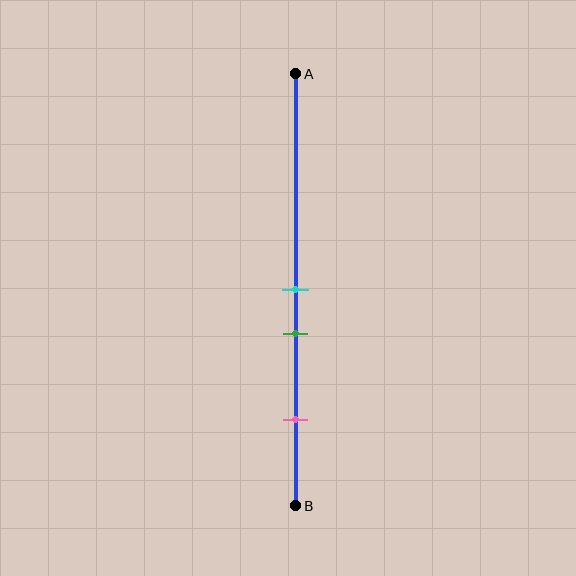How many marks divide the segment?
There are 3 marks dividing the segment.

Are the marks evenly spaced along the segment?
No, the marks are not evenly spaced.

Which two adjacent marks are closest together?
The cyan and green marks are the closest adjacent pair.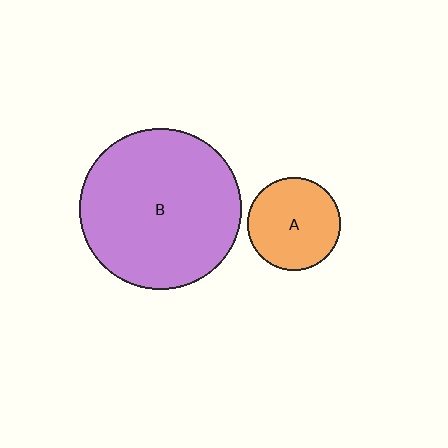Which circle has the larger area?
Circle B (purple).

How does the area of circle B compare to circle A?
Approximately 3.0 times.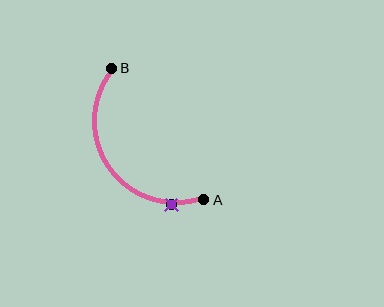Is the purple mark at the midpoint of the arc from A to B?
No. The purple mark lies on the arc but is closer to endpoint A. The arc midpoint would be at the point on the curve equidistant along the arc from both A and B.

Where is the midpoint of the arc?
The arc midpoint is the point on the curve farthest from the straight line joining A and B. It sits below and to the left of that line.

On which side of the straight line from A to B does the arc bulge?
The arc bulges below and to the left of the straight line connecting A and B.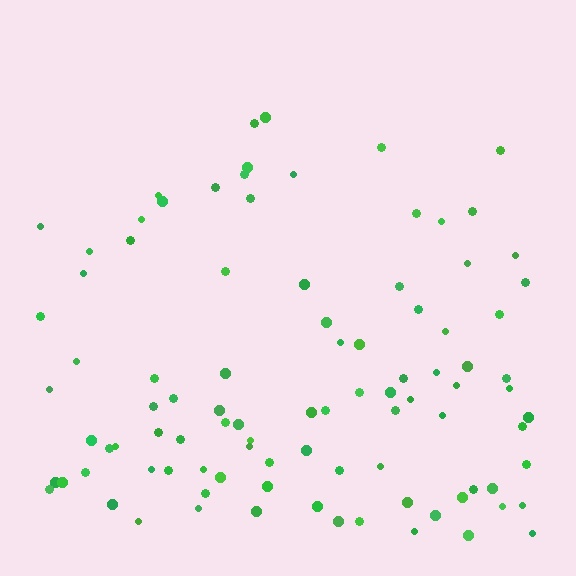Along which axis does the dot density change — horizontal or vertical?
Vertical.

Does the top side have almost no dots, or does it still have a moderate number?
Still a moderate number, just noticeably fewer than the bottom.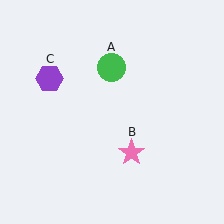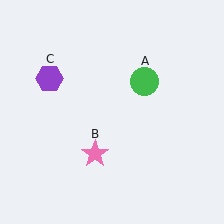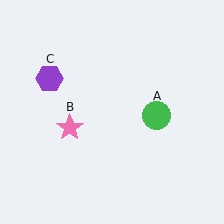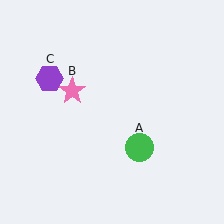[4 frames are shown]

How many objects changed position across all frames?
2 objects changed position: green circle (object A), pink star (object B).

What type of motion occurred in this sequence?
The green circle (object A), pink star (object B) rotated clockwise around the center of the scene.